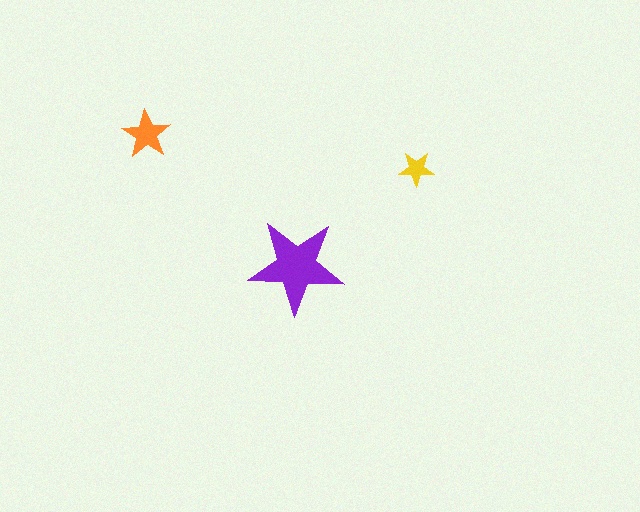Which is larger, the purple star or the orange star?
The purple one.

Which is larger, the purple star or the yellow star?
The purple one.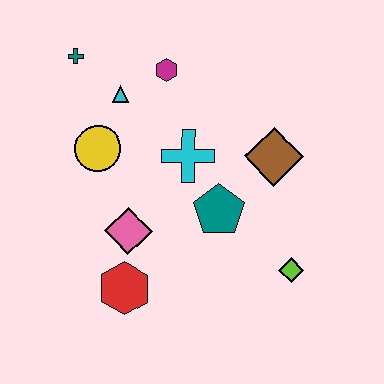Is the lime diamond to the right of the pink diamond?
Yes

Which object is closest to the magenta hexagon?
The cyan triangle is closest to the magenta hexagon.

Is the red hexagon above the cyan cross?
No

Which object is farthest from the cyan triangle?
The lime diamond is farthest from the cyan triangle.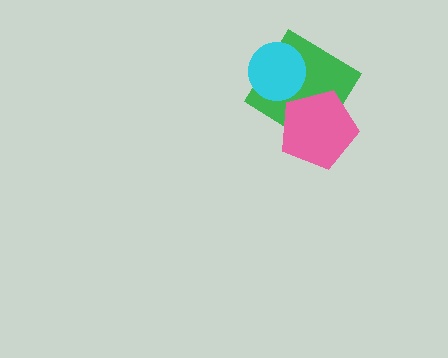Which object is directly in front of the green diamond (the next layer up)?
The pink pentagon is directly in front of the green diamond.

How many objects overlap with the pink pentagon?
1 object overlaps with the pink pentagon.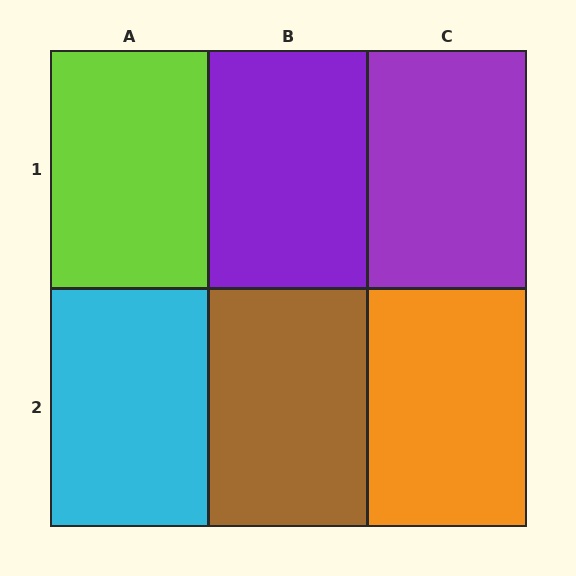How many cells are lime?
1 cell is lime.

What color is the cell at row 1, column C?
Purple.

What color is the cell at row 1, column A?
Lime.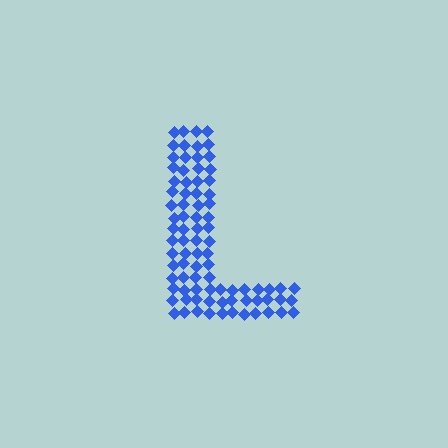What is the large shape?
The large shape is the letter L.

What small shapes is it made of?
It is made of small diamonds.